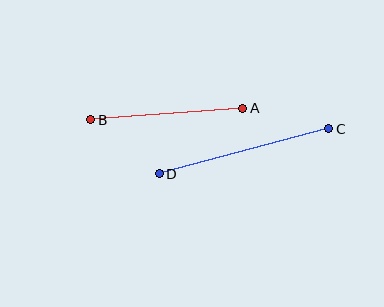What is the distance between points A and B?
The distance is approximately 152 pixels.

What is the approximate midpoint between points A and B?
The midpoint is at approximately (167, 114) pixels.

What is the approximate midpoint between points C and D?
The midpoint is at approximately (244, 151) pixels.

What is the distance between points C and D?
The distance is approximately 175 pixels.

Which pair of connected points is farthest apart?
Points C and D are farthest apart.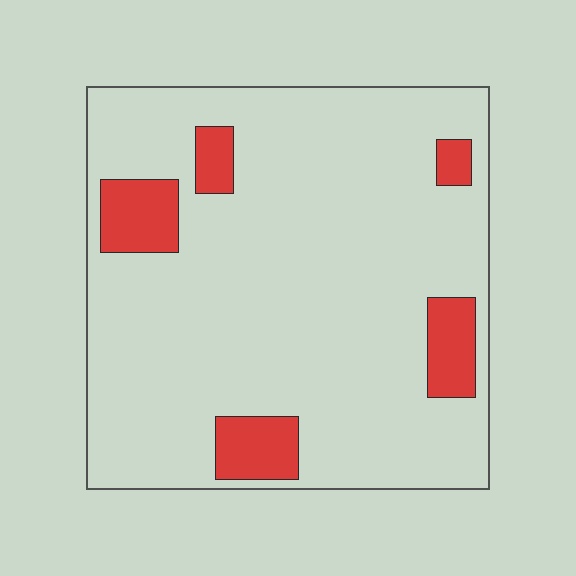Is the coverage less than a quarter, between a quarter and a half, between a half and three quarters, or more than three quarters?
Less than a quarter.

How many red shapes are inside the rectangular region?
5.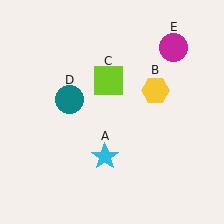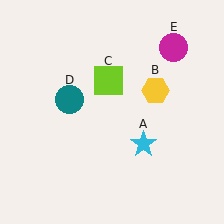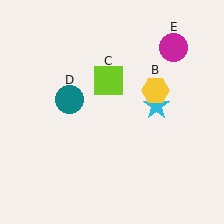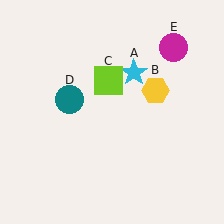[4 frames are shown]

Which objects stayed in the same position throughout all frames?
Yellow hexagon (object B) and lime square (object C) and teal circle (object D) and magenta circle (object E) remained stationary.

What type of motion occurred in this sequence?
The cyan star (object A) rotated counterclockwise around the center of the scene.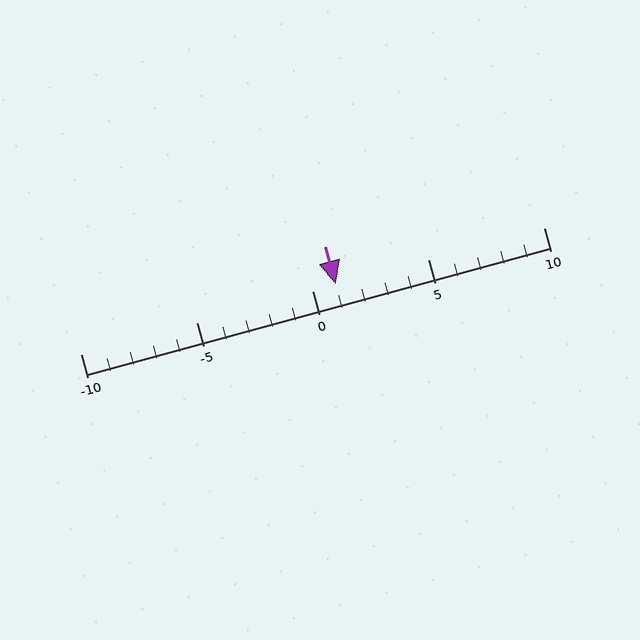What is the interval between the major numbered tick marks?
The major tick marks are spaced 5 units apart.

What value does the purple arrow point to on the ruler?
The purple arrow points to approximately 1.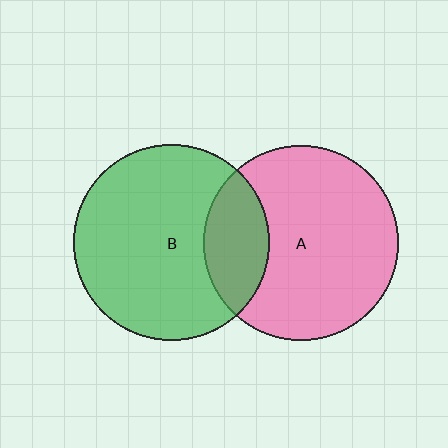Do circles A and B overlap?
Yes.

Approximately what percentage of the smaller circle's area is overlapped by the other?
Approximately 25%.